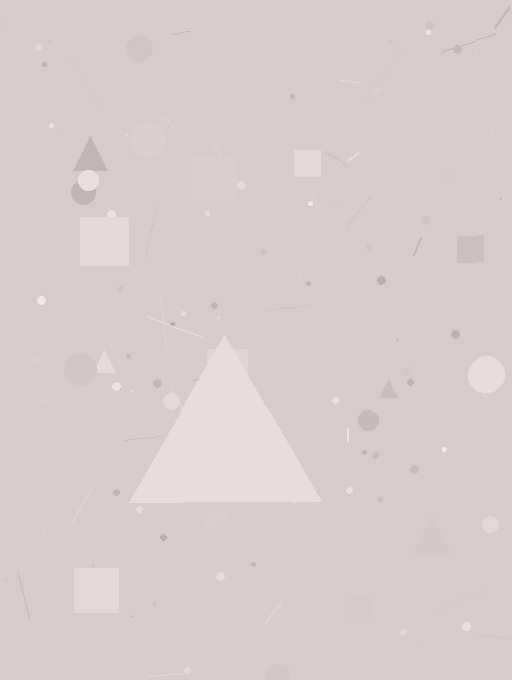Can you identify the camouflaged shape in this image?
The camouflaged shape is a triangle.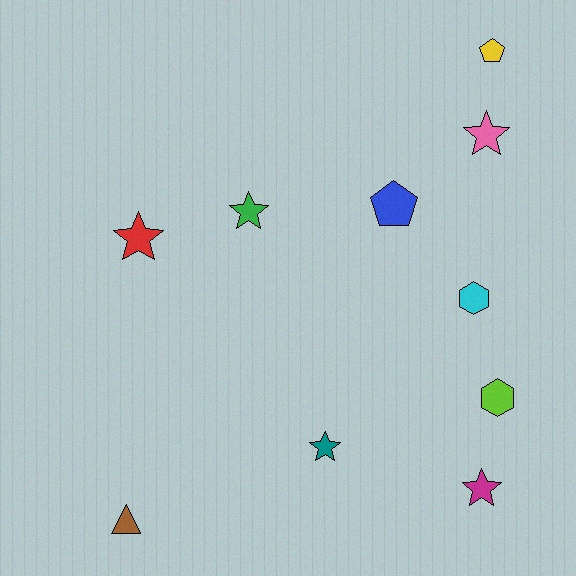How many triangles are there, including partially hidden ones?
There is 1 triangle.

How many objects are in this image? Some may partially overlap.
There are 10 objects.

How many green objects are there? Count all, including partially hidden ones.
There is 1 green object.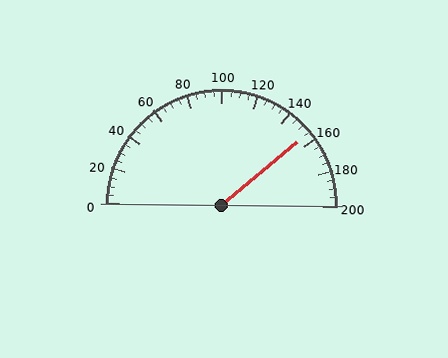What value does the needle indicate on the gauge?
The needle indicates approximately 155.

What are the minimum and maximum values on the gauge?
The gauge ranges from 0 to 200.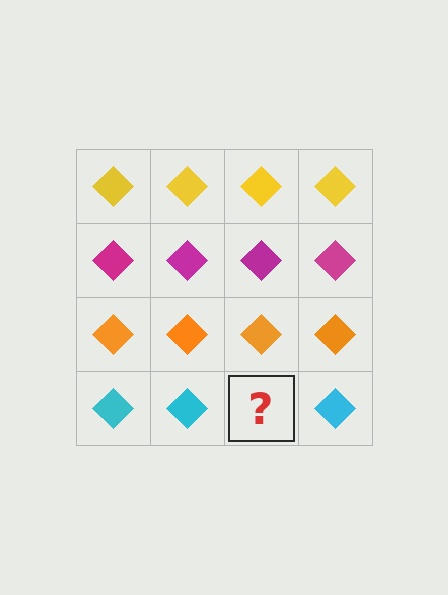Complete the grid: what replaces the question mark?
The question mark should be replaced with a cyan diamond.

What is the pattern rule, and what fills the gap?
The rule is that each row has a consistent color. The gap should be filled with a cyan diamond.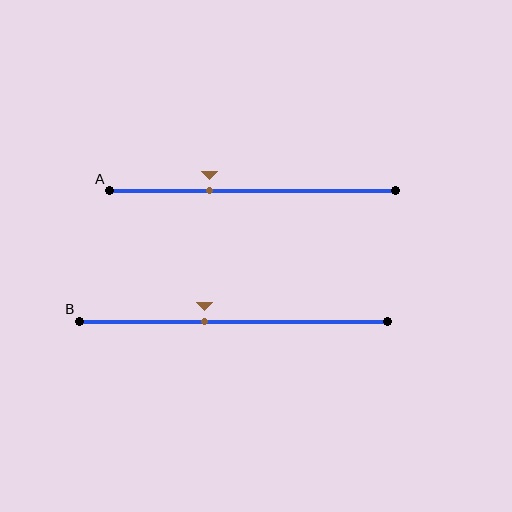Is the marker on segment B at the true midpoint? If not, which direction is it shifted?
No, the marker on segment B is shifted to the left by about 10% of the segment length.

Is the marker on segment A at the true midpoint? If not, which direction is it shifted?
No, the marker on segment A is shifted to the left by about 15% of the segment length.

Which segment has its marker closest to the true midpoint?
Segment B has its marker closest to the true midpoint.